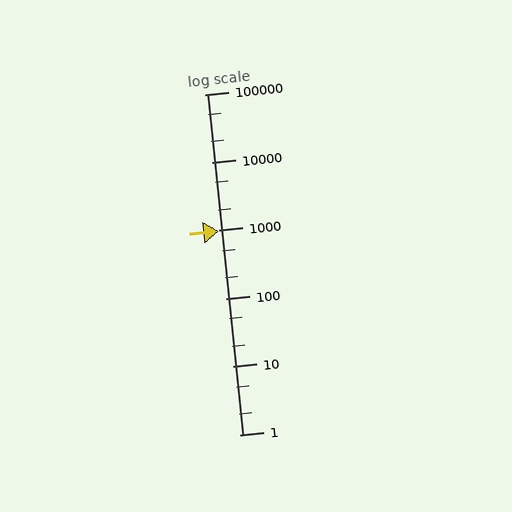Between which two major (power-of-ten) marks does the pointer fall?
The pointer is between 100 and 1000.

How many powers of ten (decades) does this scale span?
The scale spans 5 decades, from 1 to 100000.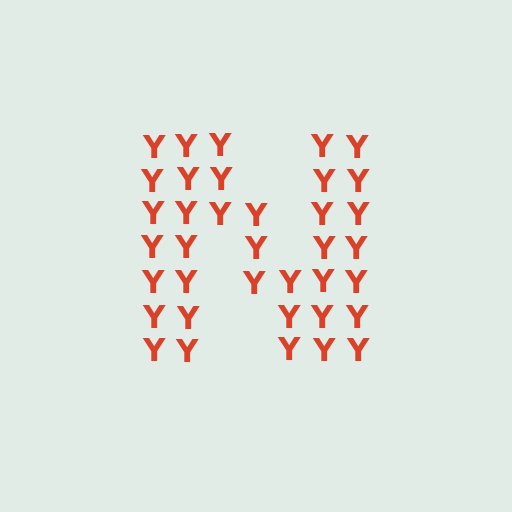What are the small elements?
The small elements are letter Y's.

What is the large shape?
The large shape is the letter N.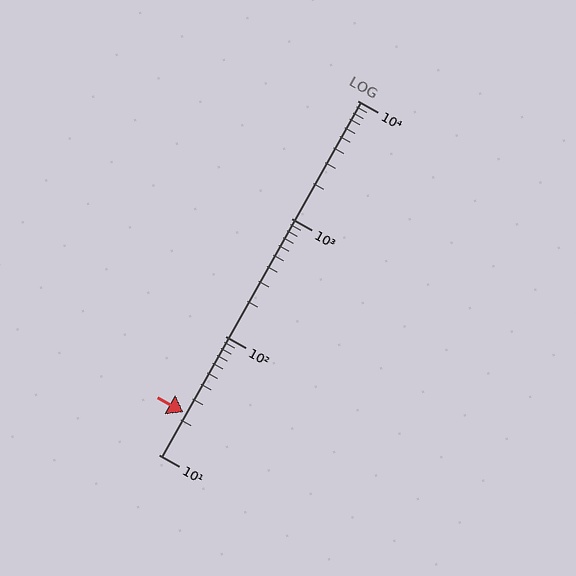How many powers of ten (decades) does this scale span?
The scale spans 3 decades, from 10 to 10000.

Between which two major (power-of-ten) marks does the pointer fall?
The pointer is between 10 and 100.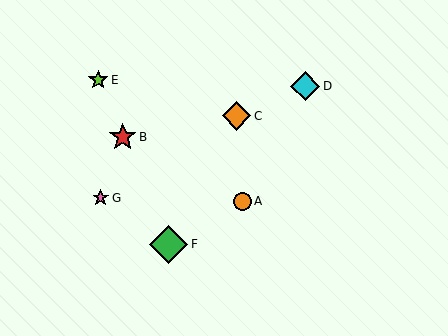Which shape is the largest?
The green diamond (labeled F) is the largest.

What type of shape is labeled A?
Shape A is an orange circle.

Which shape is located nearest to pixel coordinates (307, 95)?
The cyan diamond (labeled D) at (305, 86) is nearest to that location.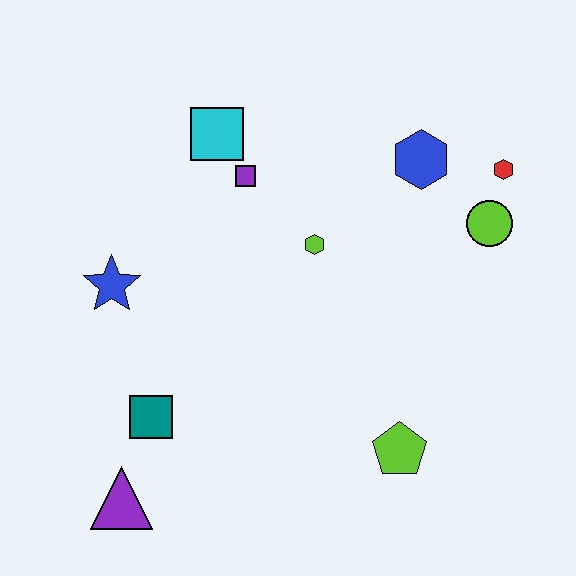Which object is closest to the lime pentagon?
The lime hexagon is closest to the lime pentagon.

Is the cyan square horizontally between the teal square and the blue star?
No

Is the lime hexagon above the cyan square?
No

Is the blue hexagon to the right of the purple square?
Yes